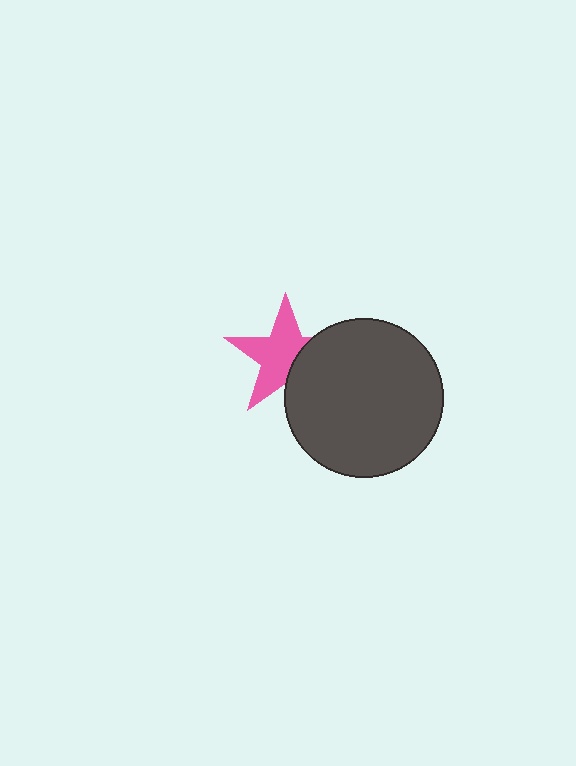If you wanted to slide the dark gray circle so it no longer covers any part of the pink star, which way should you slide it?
Slide it right — that is the most direct way to separate the two shapes.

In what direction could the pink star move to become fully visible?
The pink star could move left. That would shift it out from behind the dark gray circle entirely.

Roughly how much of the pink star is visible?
Most of it is visible (roughly 66%).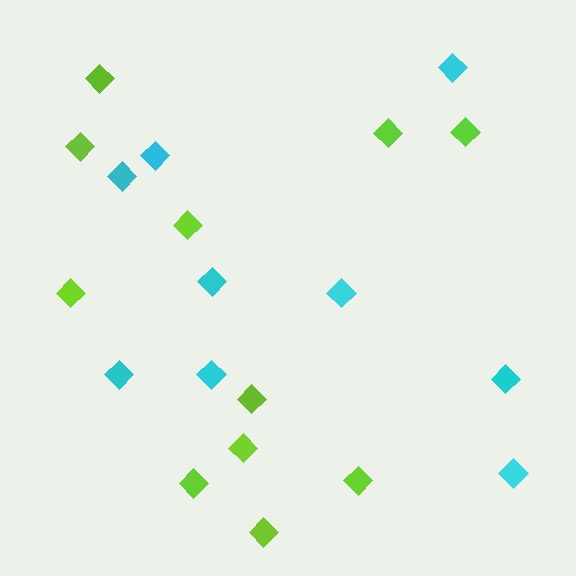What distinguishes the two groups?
There are 2 groups: one group of lime diamonds (11) and one group of cyan diamonds (9).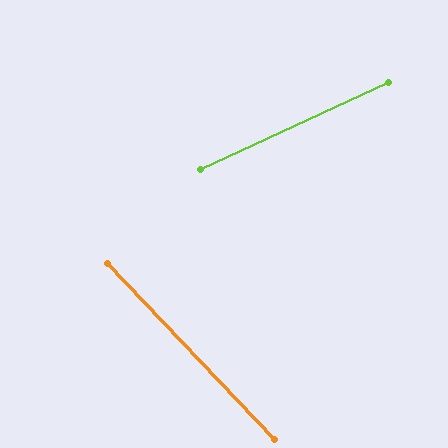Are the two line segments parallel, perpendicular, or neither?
Neither parallel nor perpendicular — they differ by about 71°.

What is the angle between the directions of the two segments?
Approximately 71 degrees.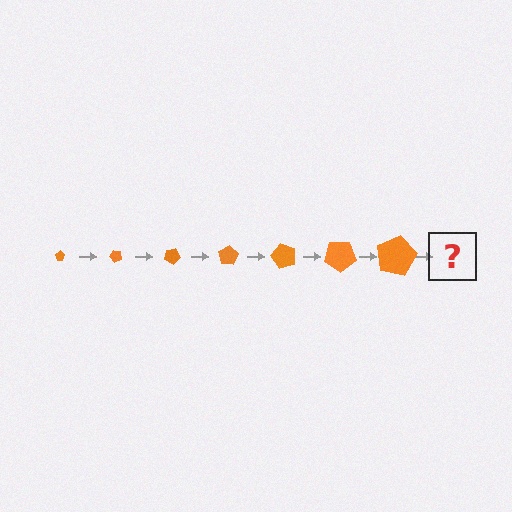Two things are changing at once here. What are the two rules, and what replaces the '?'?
The two rules are that the pentagon grows larger each step and it rotates 50 degrees each step. The '?' should be a pentagon, larger than the previous one and rotated 350 degrees from the start.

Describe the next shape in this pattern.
It should be a pentagon, larger than the previous one and rotated 350 degrees from the start.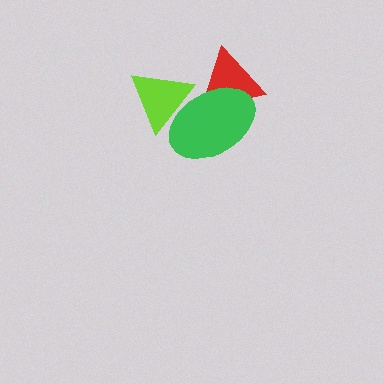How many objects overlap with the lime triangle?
1 object overlaps with the lime triangle.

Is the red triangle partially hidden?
Yes, it is partially covered by another shape.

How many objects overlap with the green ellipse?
2 objects overlap with the green ellipse.